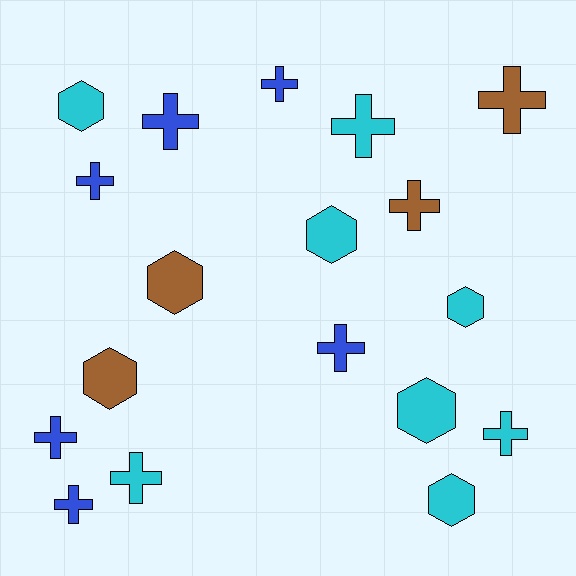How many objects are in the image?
There are 18 objects.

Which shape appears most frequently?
Cross, with 11 objects.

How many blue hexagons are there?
There are no blue hexagons.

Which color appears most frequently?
Cyan, with 8 objects.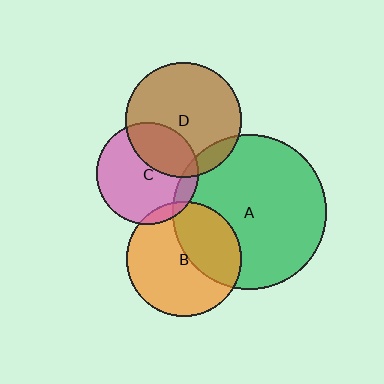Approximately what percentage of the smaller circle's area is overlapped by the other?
Approximately 10%.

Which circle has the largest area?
Circle A (green).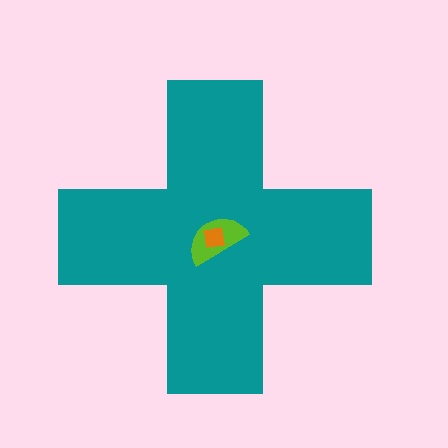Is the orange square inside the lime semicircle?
Yes.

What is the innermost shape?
The orange square.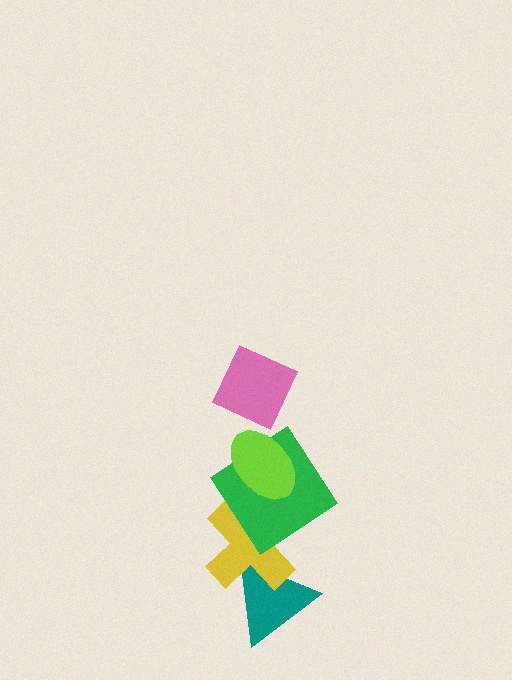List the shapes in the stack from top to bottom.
From top to bottom: the pink diamond, the lime ellipse, the green diamond, the yellow cross, the teal triangle.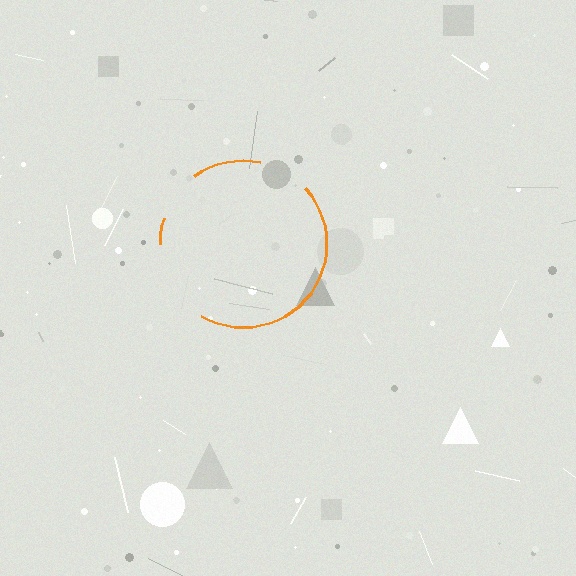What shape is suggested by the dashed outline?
The dashed outline suggests a circle.